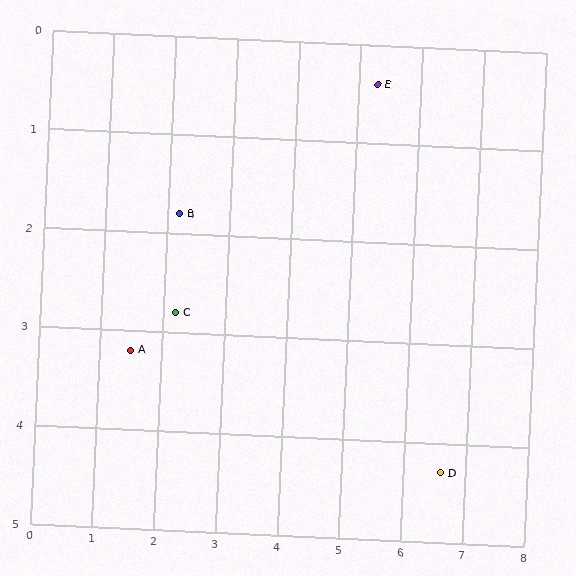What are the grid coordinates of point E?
Point E is at approximately (5.3, 0.4).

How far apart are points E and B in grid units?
Points E and B are about 3.4 grid units apart.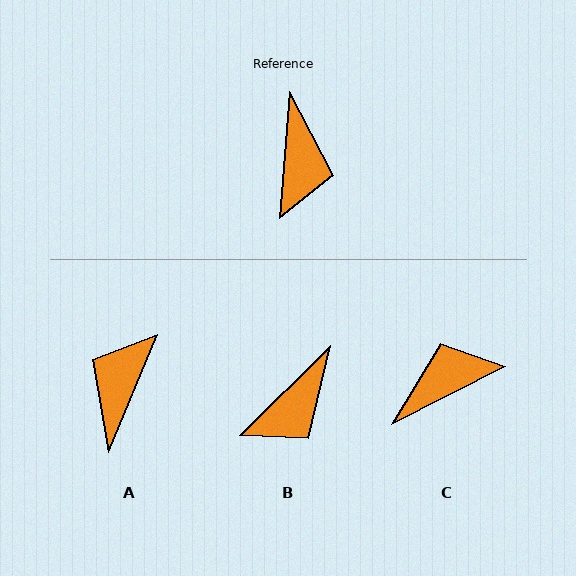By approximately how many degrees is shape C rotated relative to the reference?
Approximately 122 degrees counter-clockwise.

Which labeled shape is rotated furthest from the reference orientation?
A, about 162 degrees away.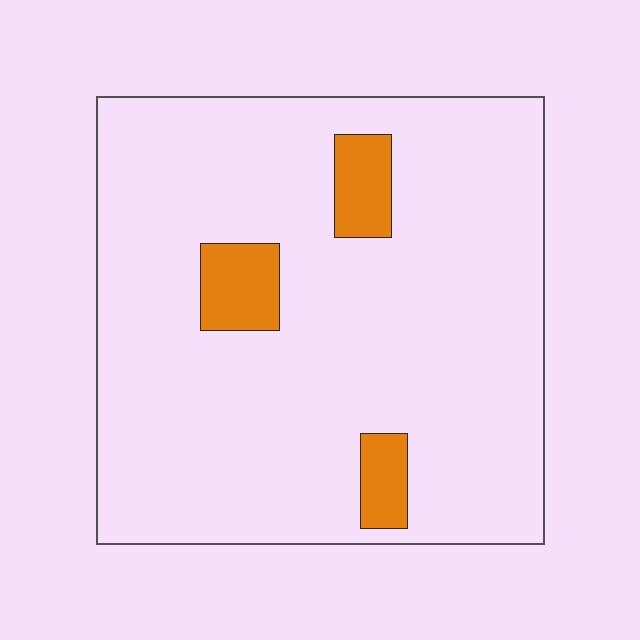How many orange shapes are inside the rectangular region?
3.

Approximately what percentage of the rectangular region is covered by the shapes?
Approximately 10%.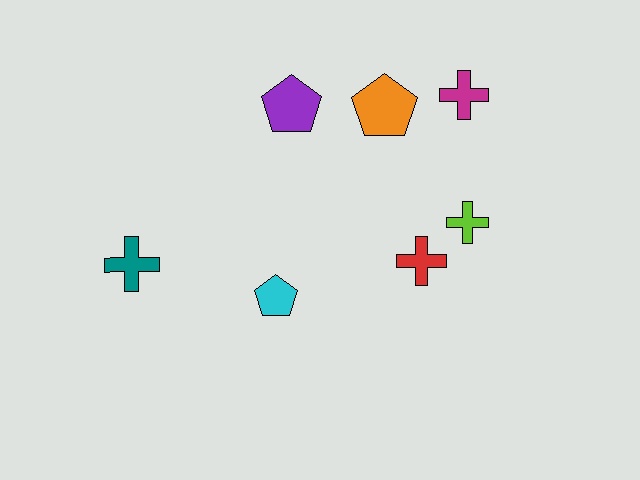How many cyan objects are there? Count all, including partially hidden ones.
There is 1 cyan object.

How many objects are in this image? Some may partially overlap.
There are 7 objects.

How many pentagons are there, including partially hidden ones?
There are 3 pentagons.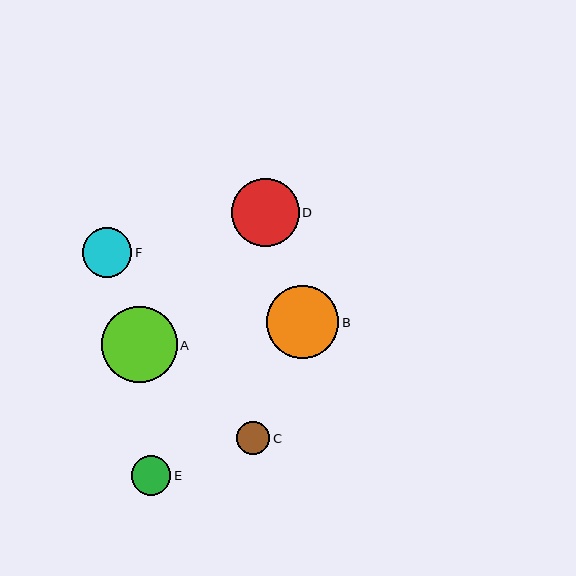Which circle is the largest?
Circle A is the largest with a size of approximately 76 pixels.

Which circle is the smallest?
Circle C is the smallest with a size of approximately 33 pixels.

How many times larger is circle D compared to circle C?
Circle D is approximately 2.0 times the size of circle C.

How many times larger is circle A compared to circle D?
Circle A is approximately 1.1 times the size of circle D.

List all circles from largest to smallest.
From largest to smallest: A, B, D, F, E, C.